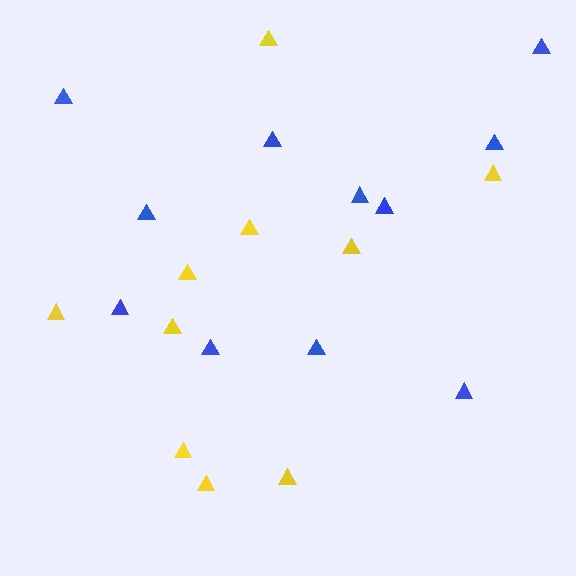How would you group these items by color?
There are 2 groups: one group of yellow triangles (10) and one group of blue triangles (11).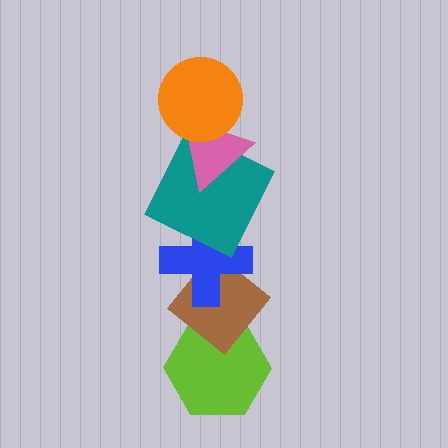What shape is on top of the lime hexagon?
The brown diamond is on top of the lime hexagon.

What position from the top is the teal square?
The teal square is 3rd from the top.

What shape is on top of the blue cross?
The teal square is on top of the blue cross.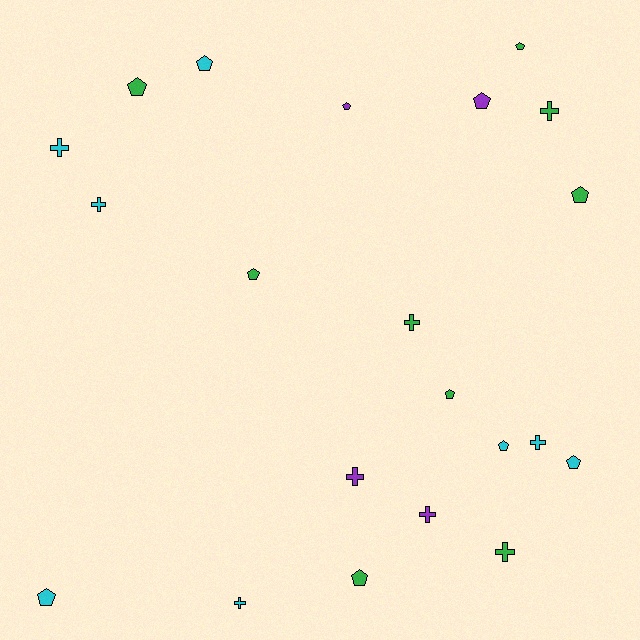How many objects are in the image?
There are 21 objects.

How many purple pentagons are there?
There are 2 purple pentagons.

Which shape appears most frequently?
Pentagon, with 12 objects.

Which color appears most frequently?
Green, with 9 objects.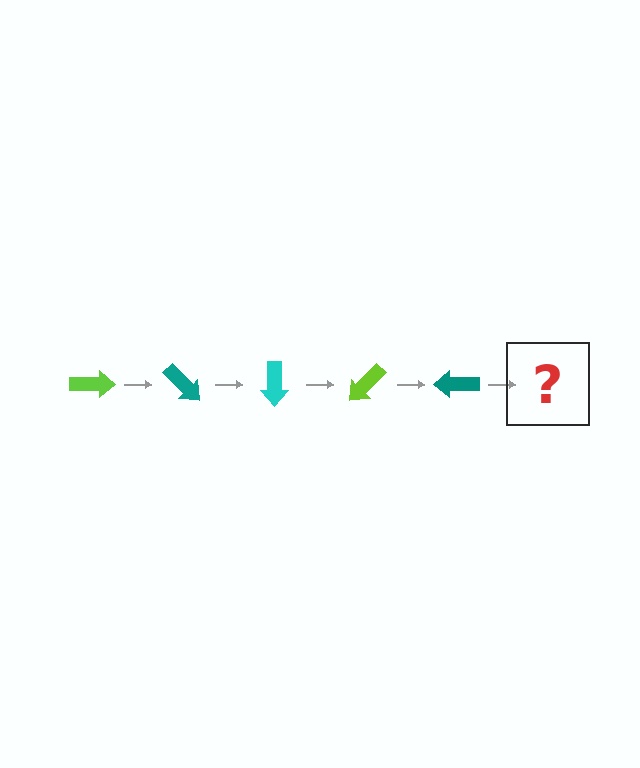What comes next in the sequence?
The next element should be a cyan arrow, rotated 225 degrees from the start.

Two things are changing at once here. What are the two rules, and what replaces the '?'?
The two rules are that it rotates 45 degrees each step and the color cycles through lime, teal, and cyan. The '?' should be a cyan arrow, rotated 225 degrees from the start.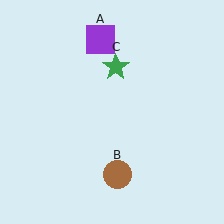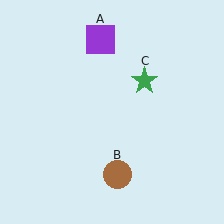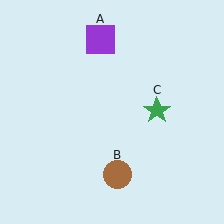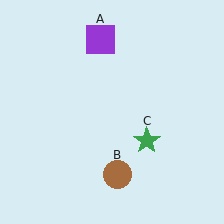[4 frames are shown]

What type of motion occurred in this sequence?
The green star (object C) rotated clockwise around the center of the scene.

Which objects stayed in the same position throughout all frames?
Purple square (object A) and brown circle (object B) remained stationary.